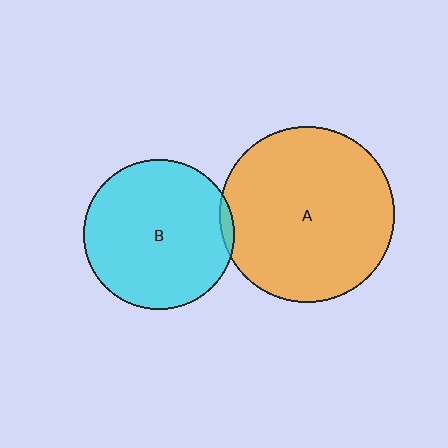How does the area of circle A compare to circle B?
Approximately 1.4 times.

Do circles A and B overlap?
Yes.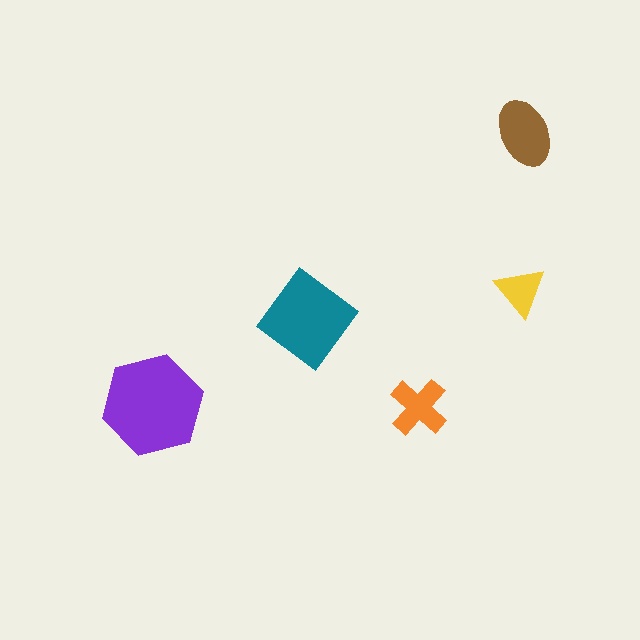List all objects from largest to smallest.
The purple hexagon, the teal diamond, the brown ellipse, the orange cross, the yellow triangle.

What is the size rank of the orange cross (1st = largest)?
4th.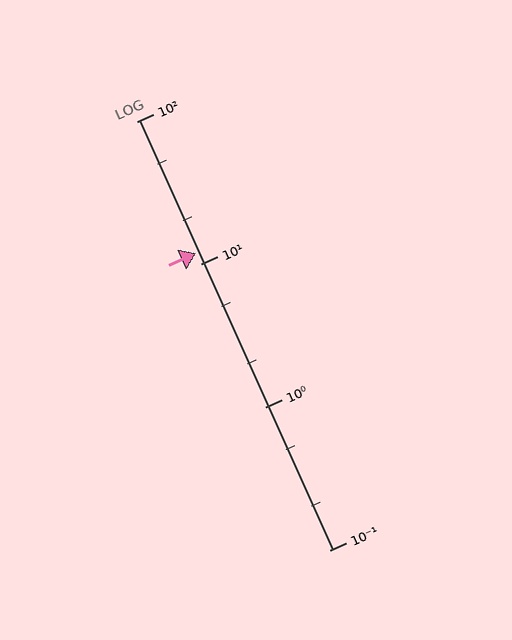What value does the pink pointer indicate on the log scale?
The pointer indicates approximately 12.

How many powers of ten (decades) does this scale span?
The scale spans 3 decades, from 0.1 to 100.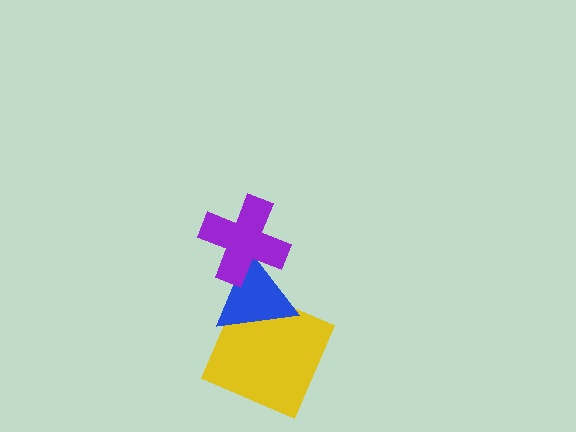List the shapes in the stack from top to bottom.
From top to bottom: the purple cross, the blue triangle, the yellow square.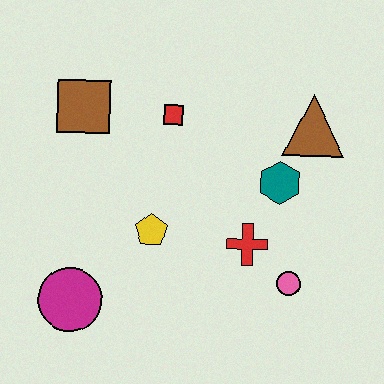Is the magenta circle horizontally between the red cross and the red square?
No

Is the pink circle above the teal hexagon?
No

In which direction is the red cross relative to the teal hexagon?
The red cross is below the teal hexagon.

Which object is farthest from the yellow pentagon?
The brown triangle is farthest from the yellow pentagon.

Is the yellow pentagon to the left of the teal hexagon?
Yes